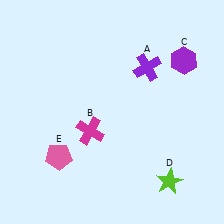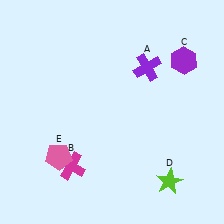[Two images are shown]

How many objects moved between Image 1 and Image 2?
1 object moved between the two images.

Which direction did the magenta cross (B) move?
The magenta cross (B) moved down.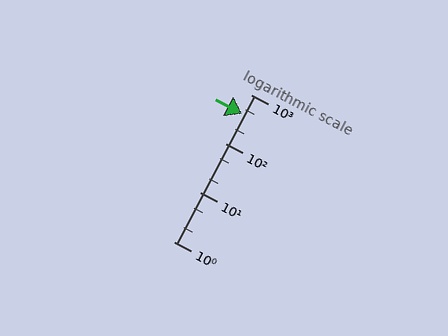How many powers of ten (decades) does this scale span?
The scale spans 3 decades, from 1 to 1000.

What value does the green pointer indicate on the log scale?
The pointer indicates approximately 410.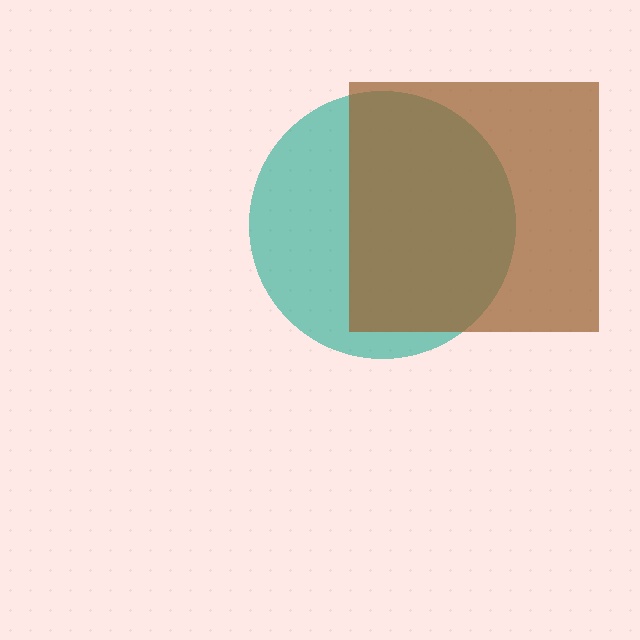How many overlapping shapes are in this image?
There are 2 overlapping shapes in the image.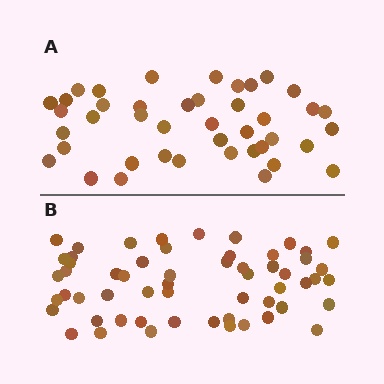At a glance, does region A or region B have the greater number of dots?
Region B (the bottom region) has more dots.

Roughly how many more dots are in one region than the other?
Region B has approximately 15 more dots than region A.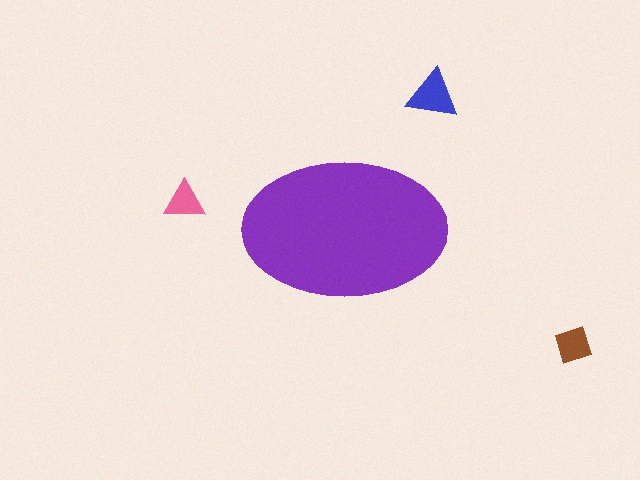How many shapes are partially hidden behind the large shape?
0 shapes are partially hidden.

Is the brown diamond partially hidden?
No, the brown diamond is fully visible.